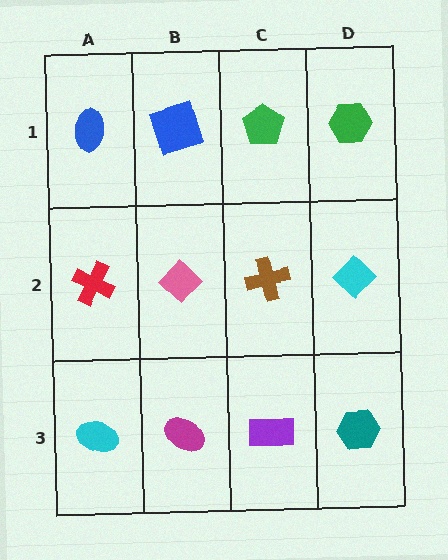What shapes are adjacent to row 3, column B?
A pink diamond (row 2, column B), a cyan ellipse (row 3, column A), a purple rectangle (row 3, column C).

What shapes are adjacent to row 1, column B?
A pink diamond (row 2, column B), a blue ellipse (row 1, column A), a green pentagon (row 1, column C).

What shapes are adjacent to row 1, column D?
A cyan diamond (row 2, column D), a green pentagon (row 1, column C).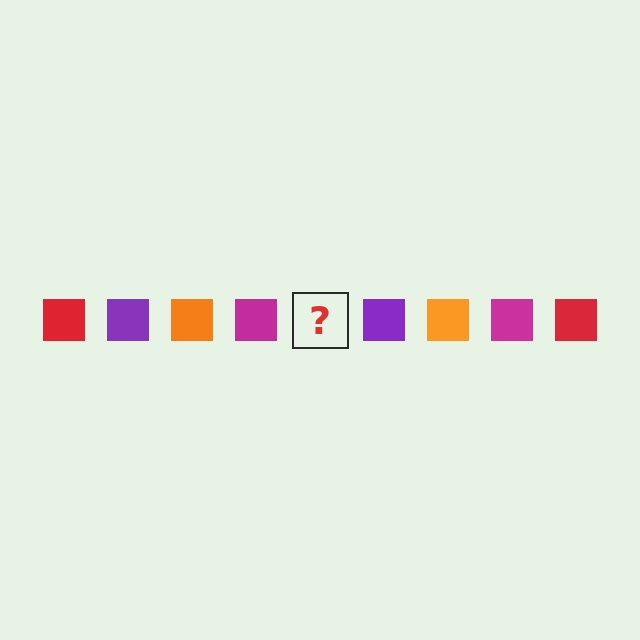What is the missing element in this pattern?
The missing element is a red square.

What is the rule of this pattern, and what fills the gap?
The rule is that the pattern cycles through red, purple, orange, magenta squares. The gap should be filled with a red square.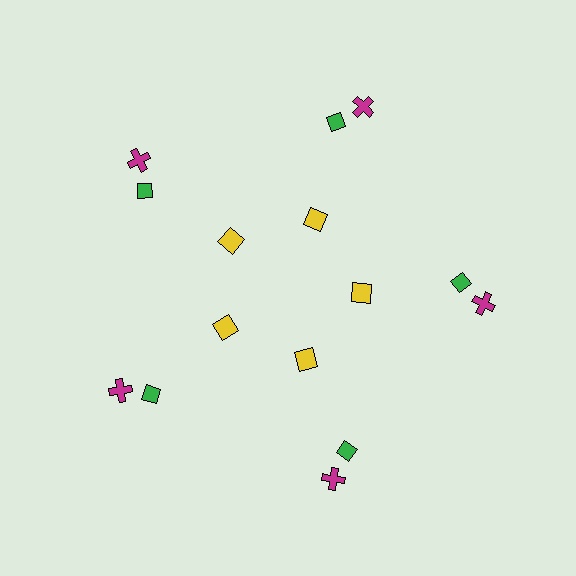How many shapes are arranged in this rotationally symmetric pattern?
There are 15 shapes, arranged in 5 groups of 3.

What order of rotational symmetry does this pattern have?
This pattern has 5-fold rotational symmetry.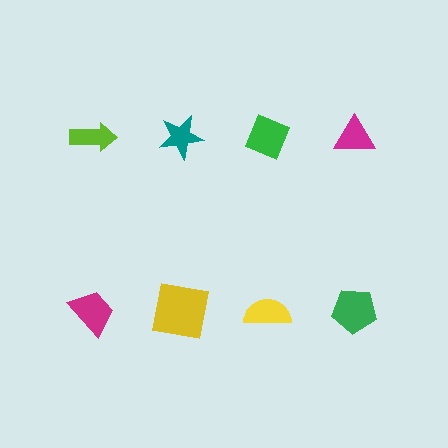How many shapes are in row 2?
4 shapes.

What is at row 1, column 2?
A teal star.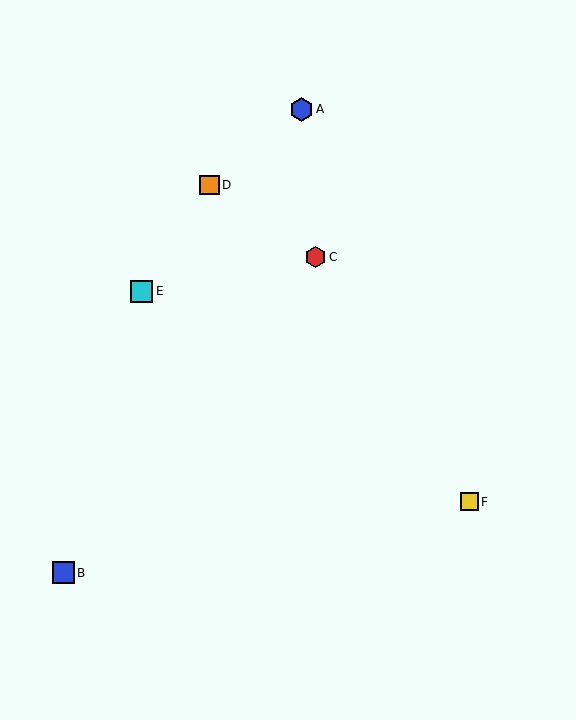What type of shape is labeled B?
Shape B is a blue square.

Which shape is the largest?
The blue hexagon (labeled A) is the largest.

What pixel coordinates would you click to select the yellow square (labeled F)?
Click at (469, 502) to select the yellow square F.